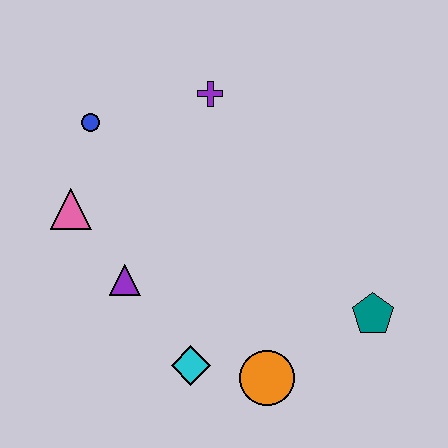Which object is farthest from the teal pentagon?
The blue circle is farthest from the teal pentagon.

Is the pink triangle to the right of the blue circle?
No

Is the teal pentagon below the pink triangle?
Yes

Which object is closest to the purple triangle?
The pink triangle is closest to the purple triangle.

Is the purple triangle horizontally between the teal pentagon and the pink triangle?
Yes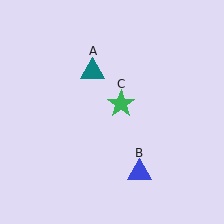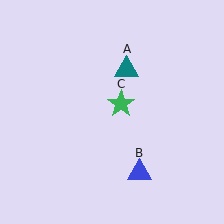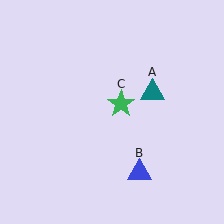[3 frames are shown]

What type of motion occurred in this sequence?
The teal triangle (object A) rotated clockwise around the center of the scene.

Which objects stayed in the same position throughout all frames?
Blue triangle (object B) and green star (object C) remained stationary.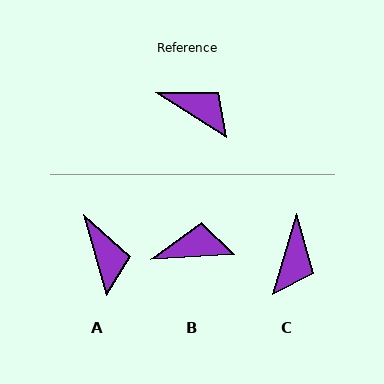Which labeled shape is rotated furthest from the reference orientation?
C, about 74 degrees away.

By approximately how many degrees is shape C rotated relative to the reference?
Approximately 74 degrees clockwise.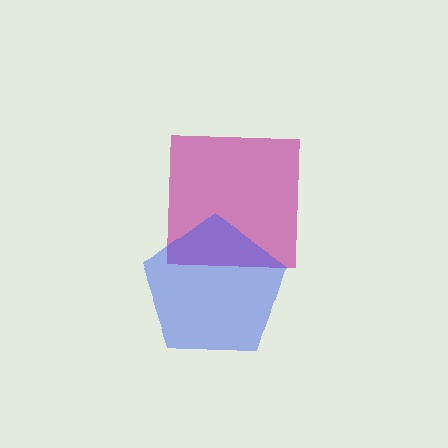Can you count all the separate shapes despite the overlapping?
Yes, there are 2 separate shapes.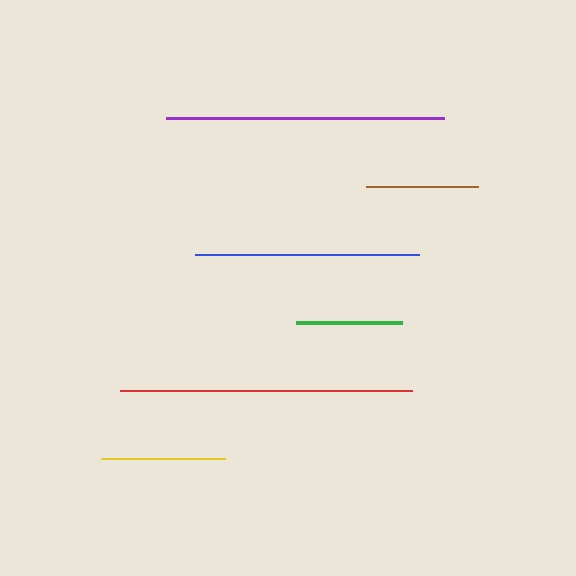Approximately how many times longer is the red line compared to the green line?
The red line is approximately 2.7 times the length of the green line.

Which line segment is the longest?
The red line is the longest at approximately 292 pixels.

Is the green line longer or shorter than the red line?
The red line is longer than the green line.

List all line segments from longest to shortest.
From longest to shortest: red, purple, blue, yellow, brown, green.